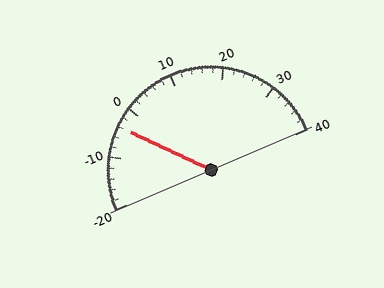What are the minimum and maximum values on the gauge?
The gauge ranges from -20 to 40.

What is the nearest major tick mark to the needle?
The nearest major tick mark is 0.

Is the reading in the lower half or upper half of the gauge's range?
The reading is in the lower half of the range (-20 to 40).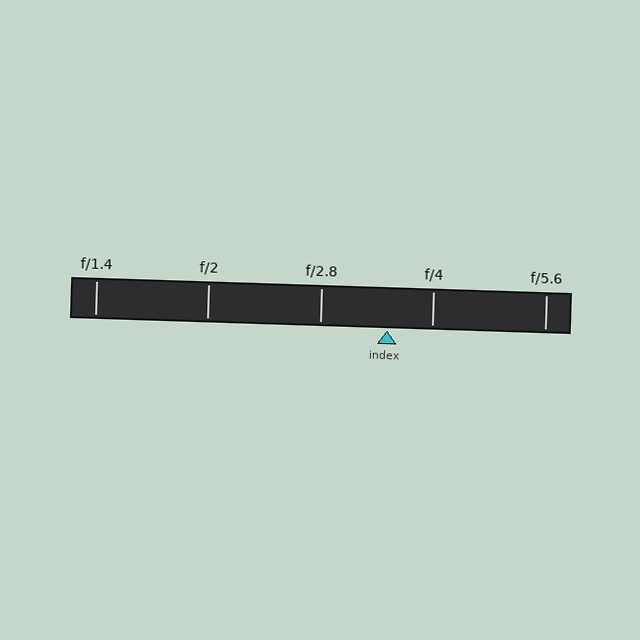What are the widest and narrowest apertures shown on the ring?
The widest aperture shown is f/1.4 and the narrowest is f/5.6.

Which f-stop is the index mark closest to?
The index mark is closest to f/4.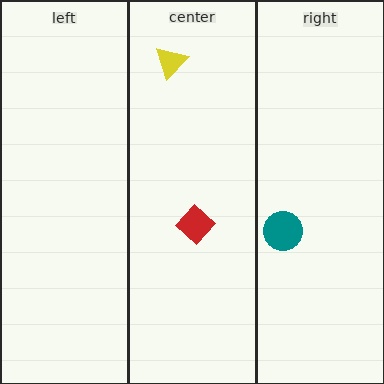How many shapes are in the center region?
2.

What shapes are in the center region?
The yellow triangle, the red diamond.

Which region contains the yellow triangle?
The center region.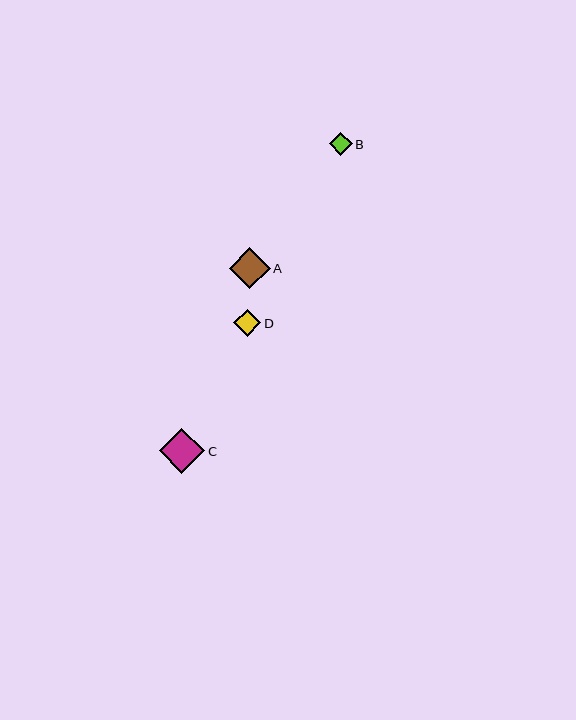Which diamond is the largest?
Diamond C is the largest with a size of approximately 45 pixels.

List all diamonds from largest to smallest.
From largest to smallest: C, A, D, B.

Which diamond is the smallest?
Diamond B is the smallest with a size of approximately 23 pixels.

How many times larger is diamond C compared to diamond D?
Diamond C is approximately 1.7 times the size of diamond D.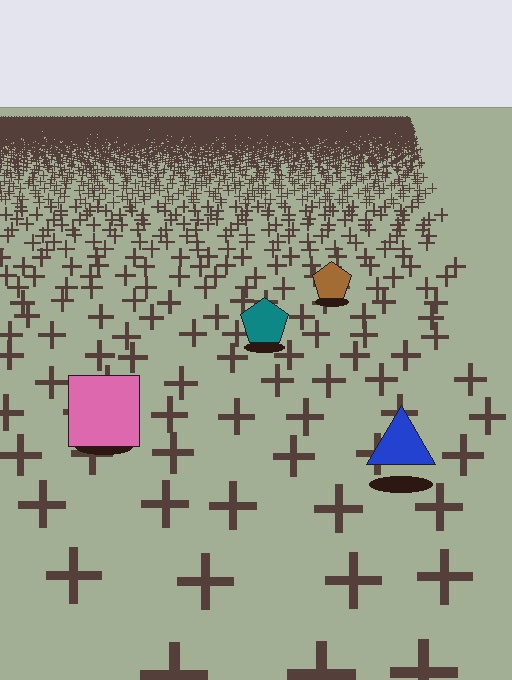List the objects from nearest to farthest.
From nearest to farthest: the blue triangle, the pink square, the teal pentagon, the brown pentagon.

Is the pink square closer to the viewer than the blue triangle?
No. The blue triangle is closer — you can tell from the texture gradient: the ground texture is coarser near it.